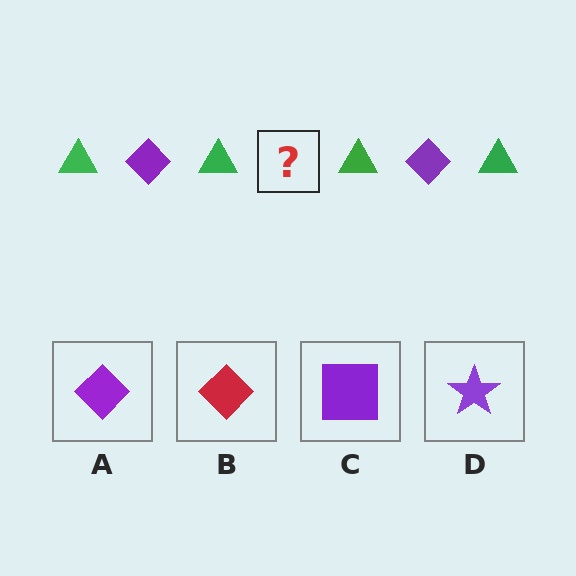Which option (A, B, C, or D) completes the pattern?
A.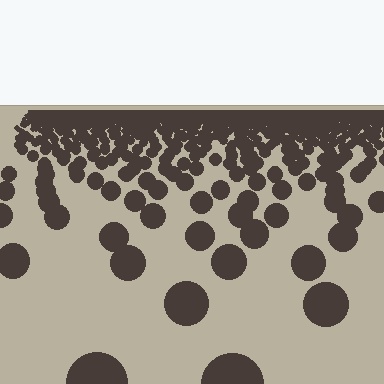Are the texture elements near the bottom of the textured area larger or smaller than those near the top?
Larger. Near the bottom, elements are closer to the viewer and appear at a bigger on-screen size.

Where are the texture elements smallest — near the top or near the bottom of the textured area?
Near the top.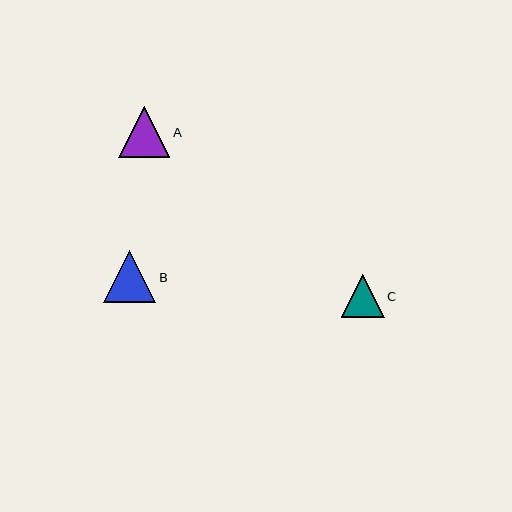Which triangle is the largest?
Triangle B is the largest with a size of approximately 52 pixels.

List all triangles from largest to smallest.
From largest to smallest: B, A, C.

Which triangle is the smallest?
Triangle C is the smallest with a size of approximately 43 pixels.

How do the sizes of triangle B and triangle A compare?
Triangle B and triangle A are approximately the same size.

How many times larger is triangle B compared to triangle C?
Triangle B is approximately 1.2 times the size of triangle C.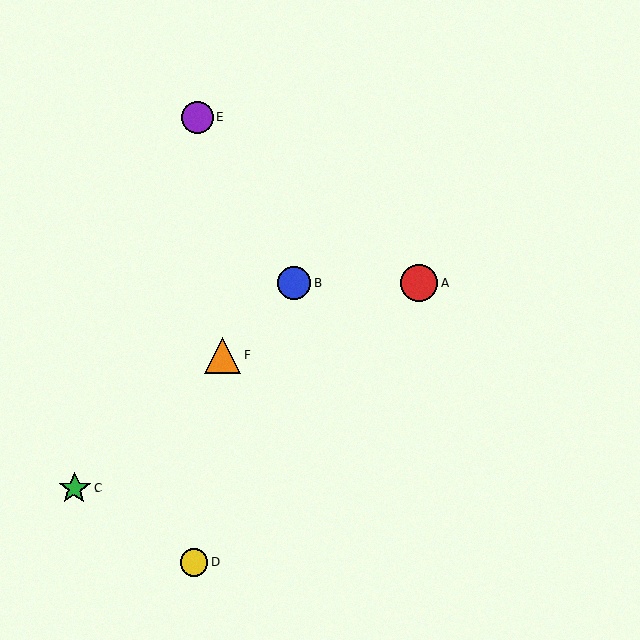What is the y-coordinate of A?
Object A is at y≈283.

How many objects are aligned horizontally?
2 objects (A, B) are aligned horizontally.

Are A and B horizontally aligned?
Yes, both are at y≈283.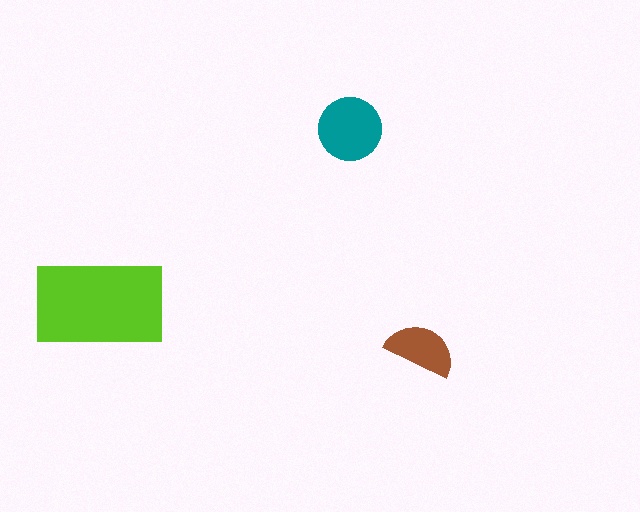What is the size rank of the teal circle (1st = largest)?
2nd.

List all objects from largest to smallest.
The lime rectangle, the teal circle, the brown semicircle.